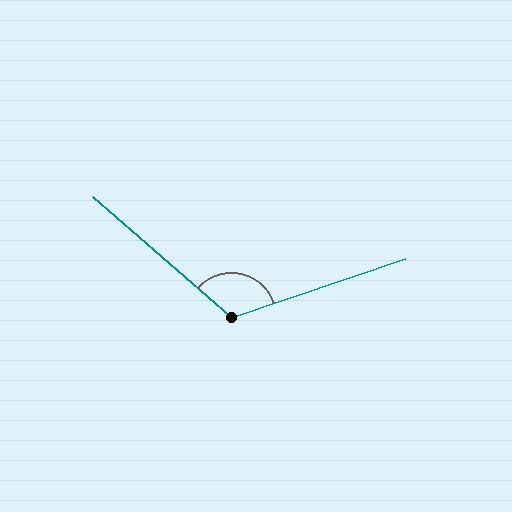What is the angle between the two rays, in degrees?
Approximately 120 degrees.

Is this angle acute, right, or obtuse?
It is obtuse.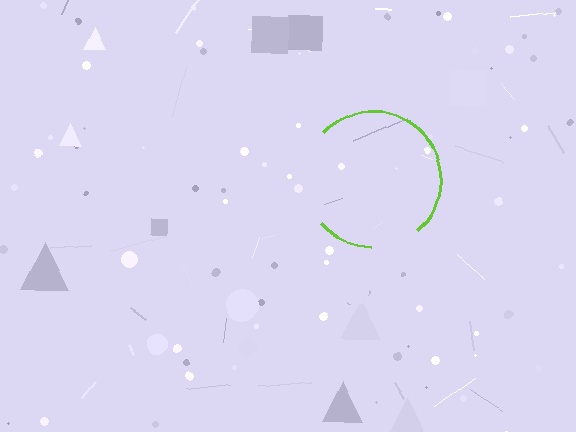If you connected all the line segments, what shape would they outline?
They would outline a circle.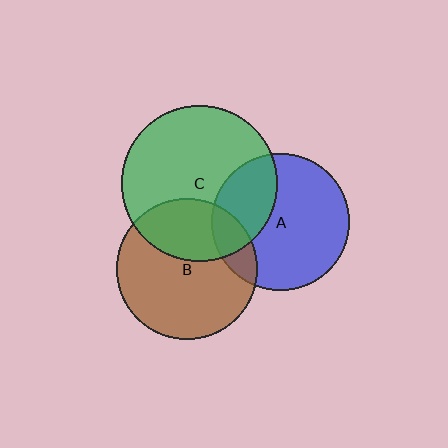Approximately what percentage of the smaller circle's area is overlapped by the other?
Approximately 35%.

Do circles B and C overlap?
Yes.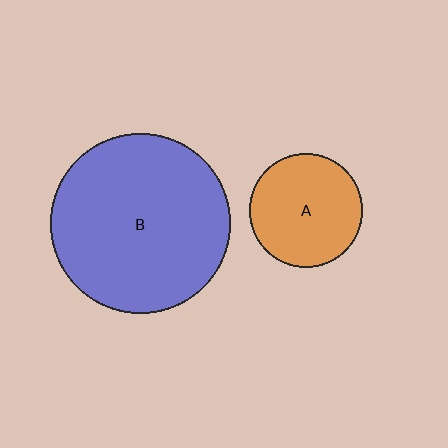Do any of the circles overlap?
No, none of the circles overlap.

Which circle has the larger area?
Circle B (blue).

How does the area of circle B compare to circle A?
Approximately 2.5 times.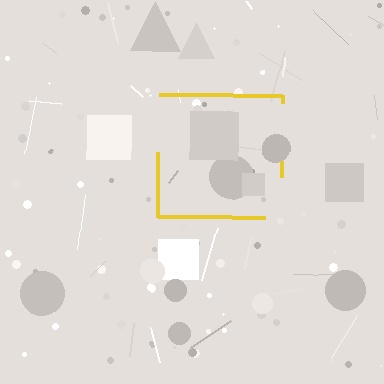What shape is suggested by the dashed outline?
The dashed outline suggests a square.